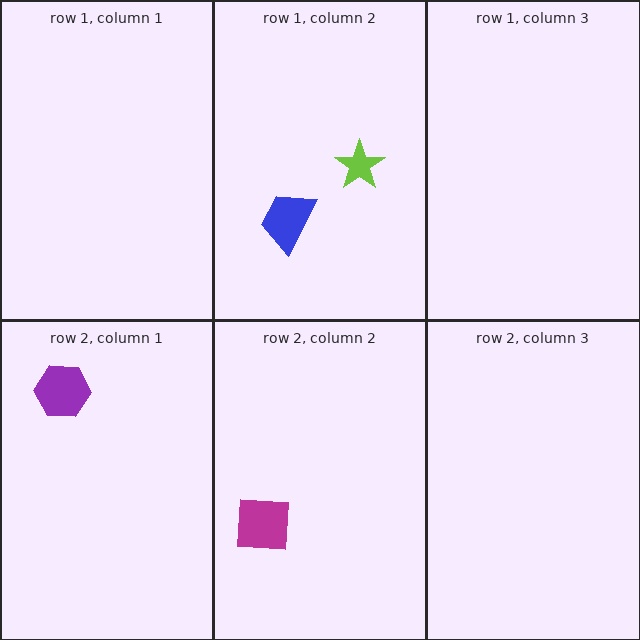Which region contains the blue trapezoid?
The row 1, column 2 region.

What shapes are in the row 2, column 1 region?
The purple hexagon.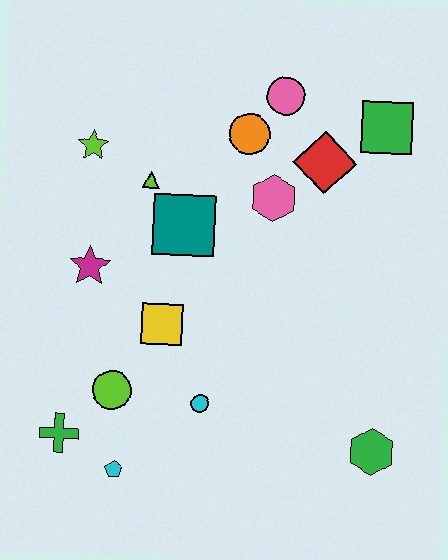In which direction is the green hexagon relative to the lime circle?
The green hexagon is to the right of the lime circle.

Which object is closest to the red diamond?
The pink hexagon is closest to the red diamond.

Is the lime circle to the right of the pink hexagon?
No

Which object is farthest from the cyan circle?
The green square is farthest from the cyan circle.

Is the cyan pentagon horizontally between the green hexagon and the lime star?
Yes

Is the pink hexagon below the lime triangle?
Yes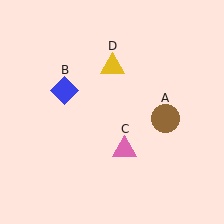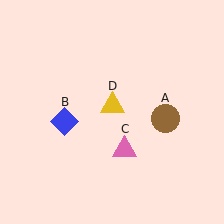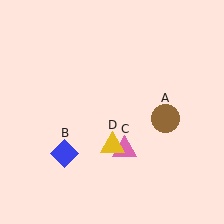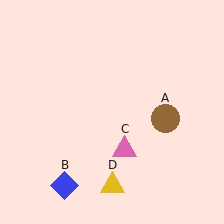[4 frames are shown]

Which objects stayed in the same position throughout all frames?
Brown circle (object A) and pink triangle (object C) remained stationary.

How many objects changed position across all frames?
2 objects changed position: blue diamond (object B), yellow triangle (object D).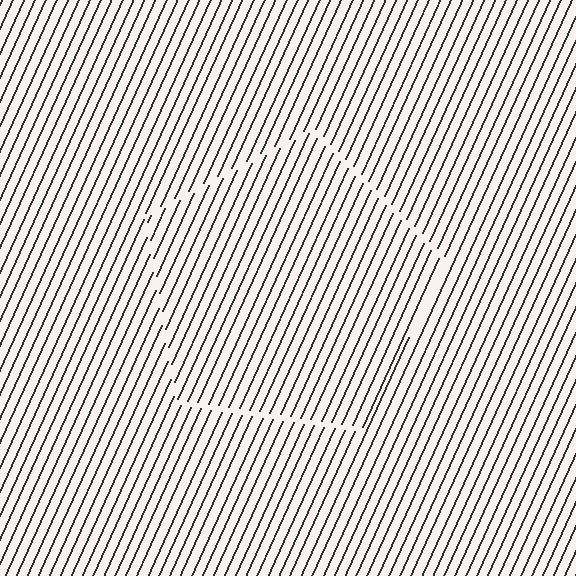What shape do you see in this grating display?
An illusory pentagon. The interior of the shape contains the same grating, shifted by half a period — the contour is defined by the phase discontinuity where line-ends from the inner and outer gratings abut.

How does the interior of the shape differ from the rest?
The interior of the shape contains the same grating, shifted by half a period — the contour is defined by the phase discontinuity where line-ends from the inner and outer gratings abut.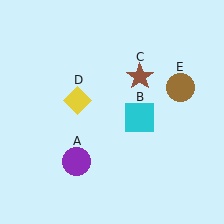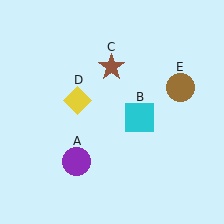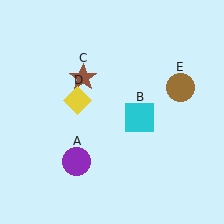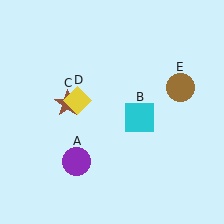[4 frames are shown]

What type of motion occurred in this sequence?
The brown star (object C) rotated counterclockwise around the center of the scene.